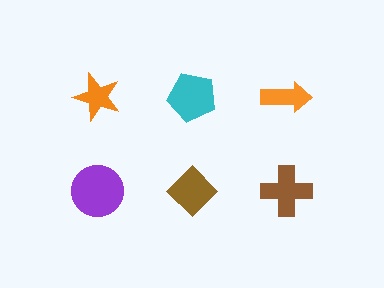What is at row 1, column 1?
An orange star.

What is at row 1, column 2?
A cyan pentagon.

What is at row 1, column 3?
An orange arrow.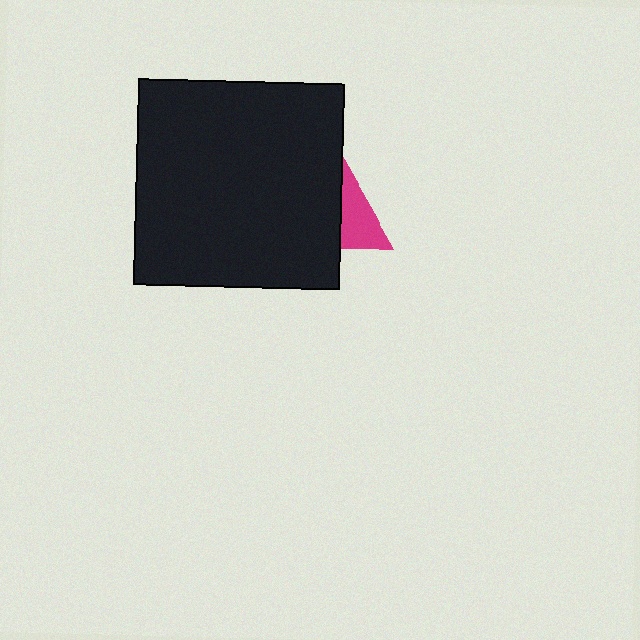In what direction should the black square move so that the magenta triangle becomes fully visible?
The black square should move left. That is the shortest direction to clear the overlap and leave the magenta triangle fully visible.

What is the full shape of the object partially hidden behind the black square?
The partially hidden object is a magenta triangle.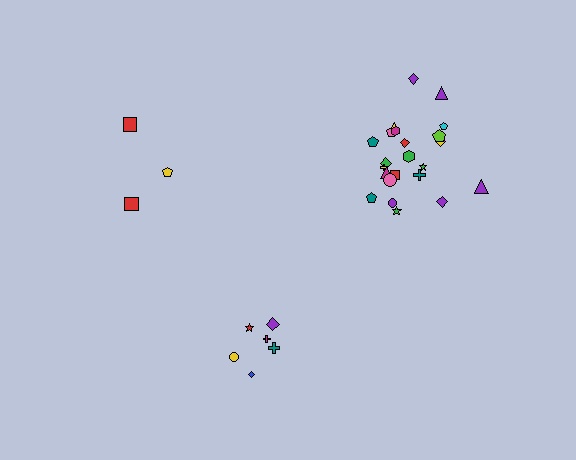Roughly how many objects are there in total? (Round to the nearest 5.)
Roughly 35 objects in total.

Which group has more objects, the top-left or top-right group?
The top-right group.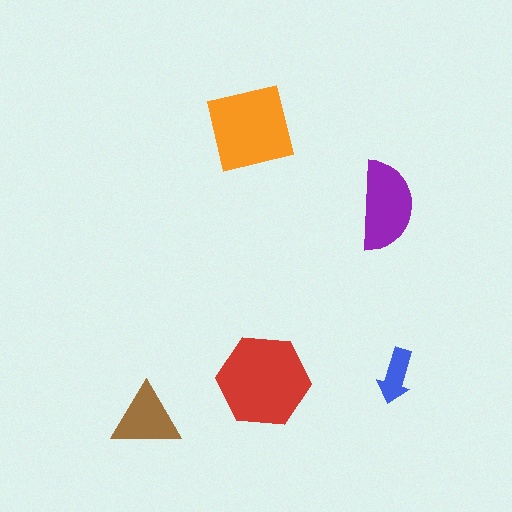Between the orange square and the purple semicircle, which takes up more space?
The orange square.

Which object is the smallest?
The blue arrow.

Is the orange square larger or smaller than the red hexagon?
Smaller.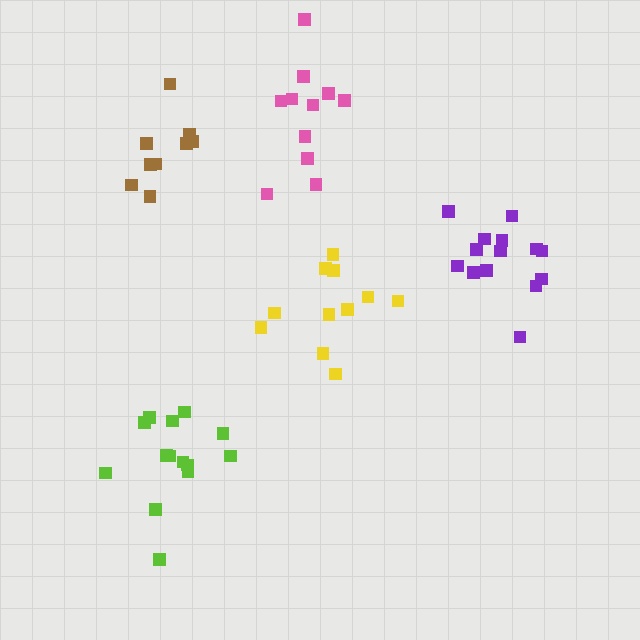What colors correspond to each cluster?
The clusters are colored: purple, pink, yellow, brown, lime.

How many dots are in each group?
Group 1: 14 dots, Group 2: 11 dots, Group 3: 11 dots, Group 4: 9 dots, Group 5: 14 dots (59 total).